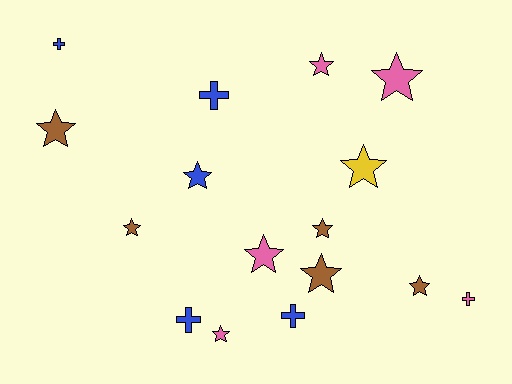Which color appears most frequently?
Pink, with 5 objects.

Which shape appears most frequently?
Star, with 11 objects.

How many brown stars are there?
There are 5 brown stars.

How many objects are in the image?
There are 16 objects.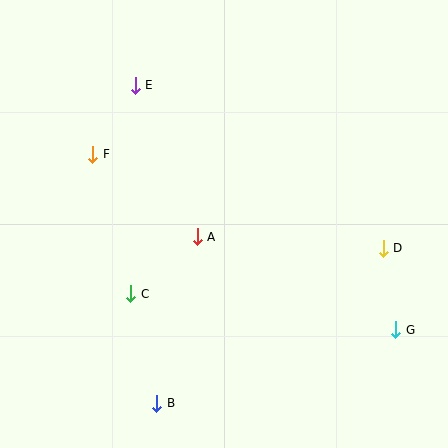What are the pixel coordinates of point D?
Point D is at (383, 248).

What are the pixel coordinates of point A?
Point A is at (197, 237).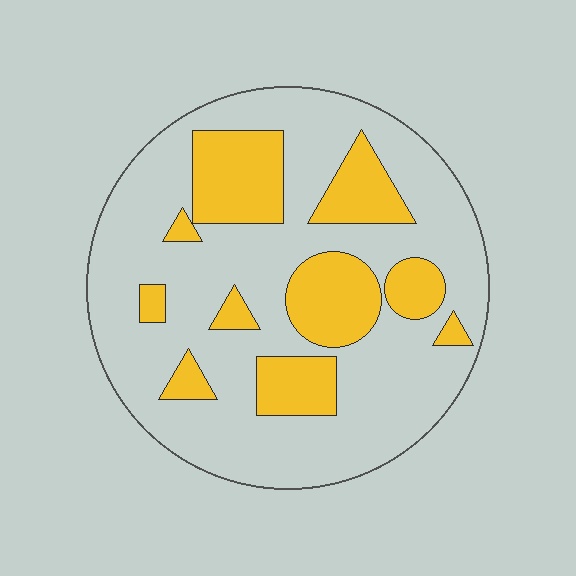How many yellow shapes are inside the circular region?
10.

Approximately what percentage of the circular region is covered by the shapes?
Approximately 25%.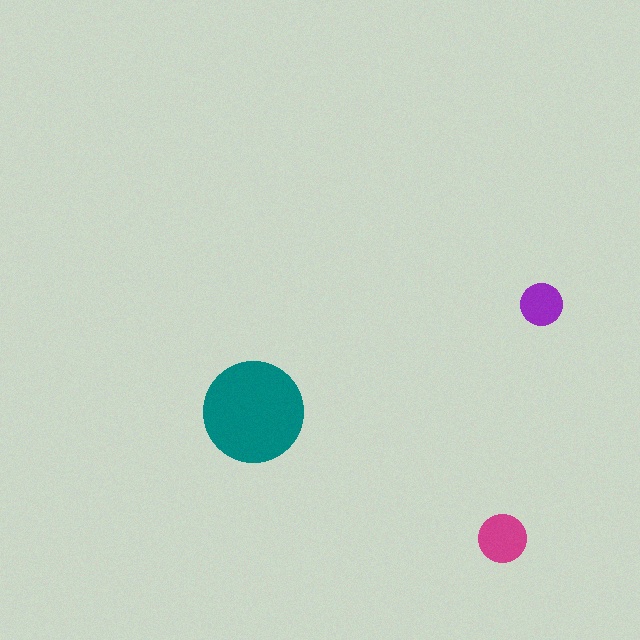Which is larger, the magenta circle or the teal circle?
The teal one.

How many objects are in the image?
There are 3 objects in the image.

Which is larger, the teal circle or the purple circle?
The teal one.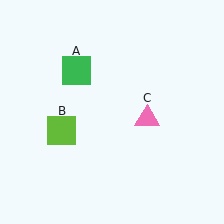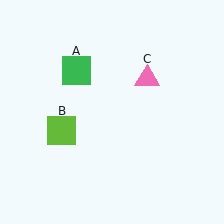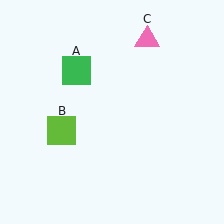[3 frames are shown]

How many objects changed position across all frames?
1 object changed position: pink triangle (object C).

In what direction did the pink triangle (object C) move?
The pink triangle (object C) moved up.